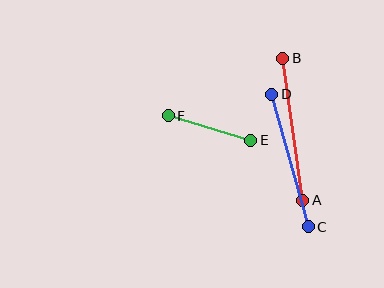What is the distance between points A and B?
The distance is approximately 143 pixels.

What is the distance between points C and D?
The distance is approximately 137 pixels.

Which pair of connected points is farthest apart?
Points A and B are farthest apart.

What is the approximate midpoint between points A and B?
The midpoint is at approximately (293, 129) pixels.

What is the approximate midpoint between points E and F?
The midpoint is at approximately (210, 128) pixels.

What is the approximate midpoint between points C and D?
The midpoint is at approximately (290, 161) pixels.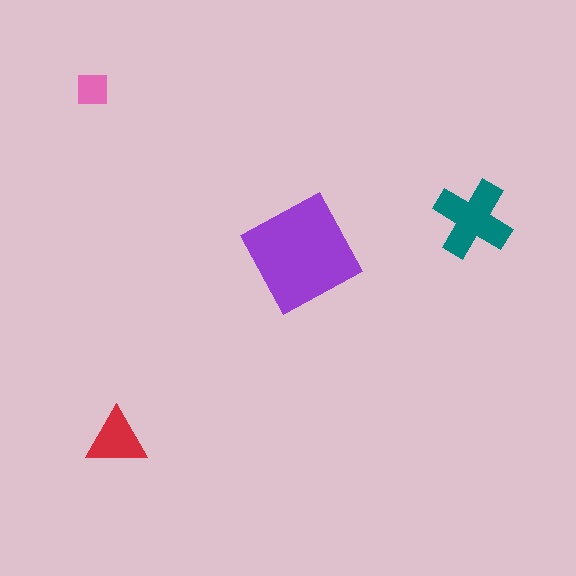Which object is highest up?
The pink square is topmost.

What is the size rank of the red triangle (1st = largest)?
3rd.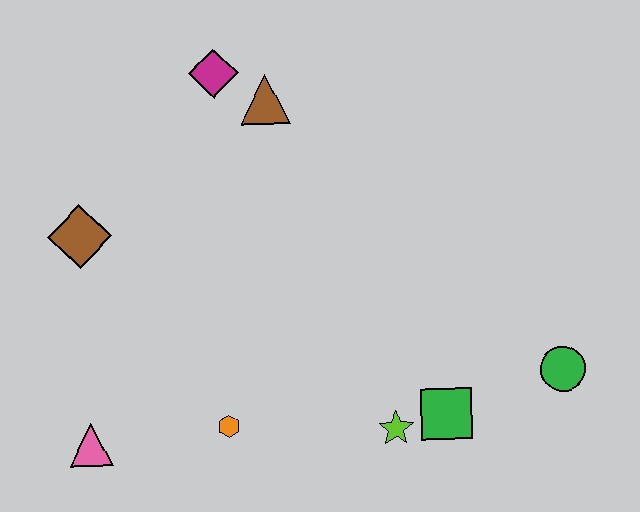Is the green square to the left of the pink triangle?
No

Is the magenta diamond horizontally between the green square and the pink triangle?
Yes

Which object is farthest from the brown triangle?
The green circle is farthest from the brown triangle.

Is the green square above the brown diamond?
No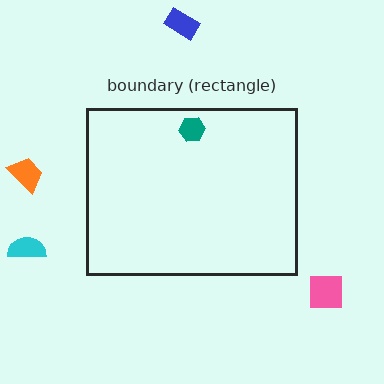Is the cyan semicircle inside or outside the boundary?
Outside.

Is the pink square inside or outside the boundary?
Outside.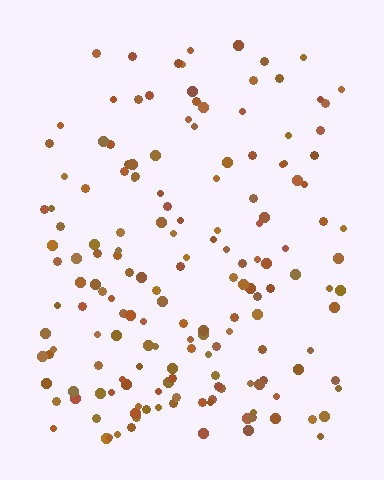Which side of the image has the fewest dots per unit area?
The top.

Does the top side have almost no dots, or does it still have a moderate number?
Still a moderate number, just noticeably fewer than the bottom.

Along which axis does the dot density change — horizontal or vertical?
Vertical.